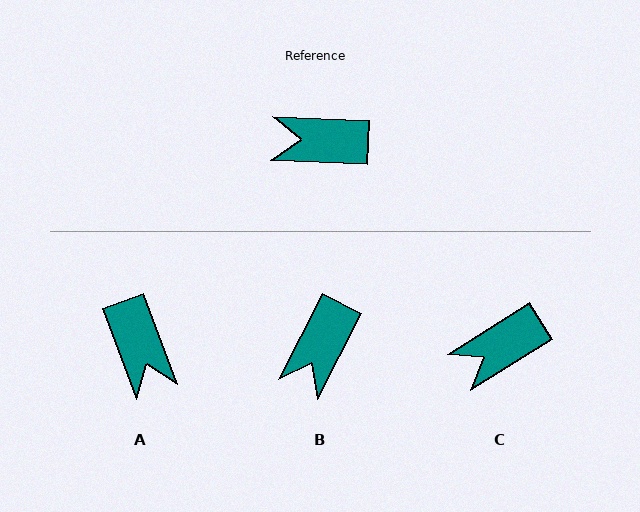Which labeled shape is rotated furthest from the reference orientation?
A, about 113 degrees away.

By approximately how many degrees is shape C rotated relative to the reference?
Approximately 35 degrees counter-clockwise.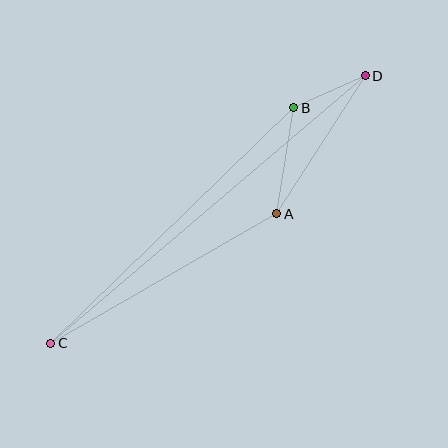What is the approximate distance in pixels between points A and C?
The distance between A and C is approximately 261 pixels.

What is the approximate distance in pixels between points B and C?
The distance between B and C is approximately 338 pixels.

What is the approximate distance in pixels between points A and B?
The distance between A and B is approximately 107 pixels.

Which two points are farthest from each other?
Points C and D are farthest from each other.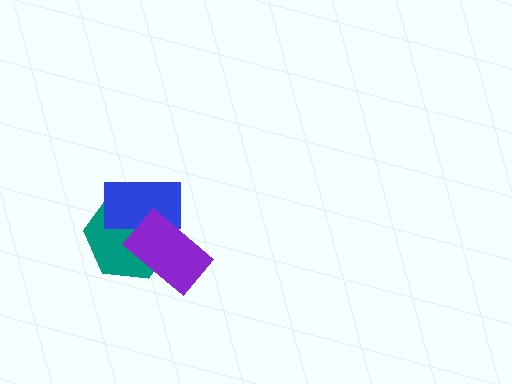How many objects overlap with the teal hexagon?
2 objects overlap with the teal hexagon.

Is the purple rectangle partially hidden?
No, no other shape covers it.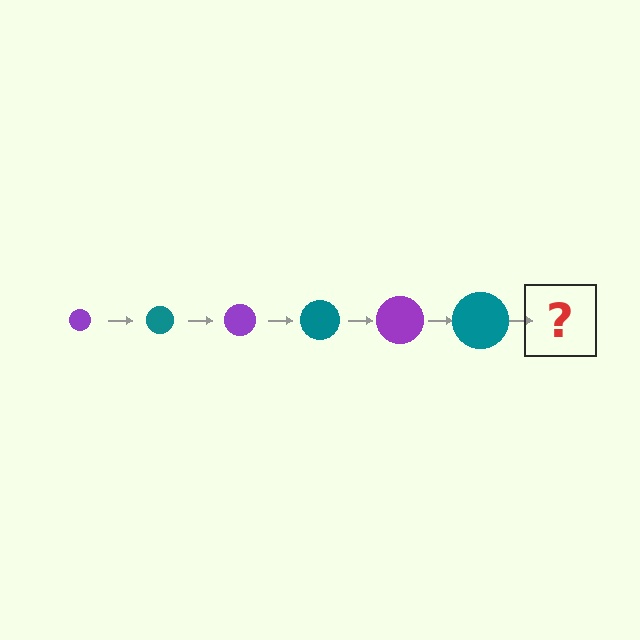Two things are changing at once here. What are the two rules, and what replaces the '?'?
The two rules are that the circle grows larger each step and the color cycles through purple and teal. The '?' should be a purple circle, larger than the previous one.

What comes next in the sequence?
The next element should be a purple circle, larger than the previous one.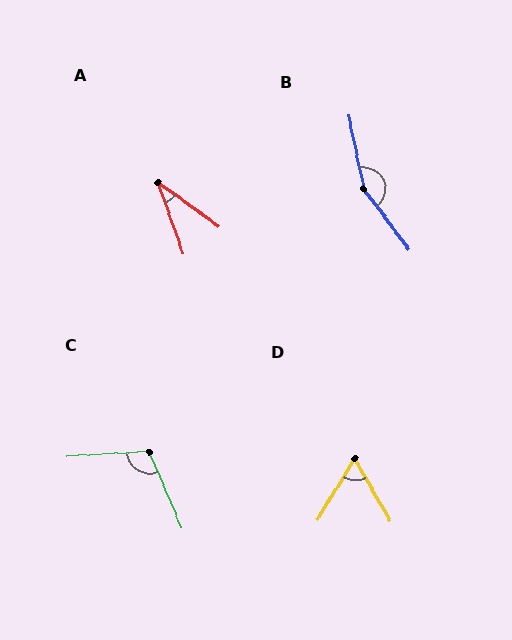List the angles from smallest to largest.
A (34°), D (61°), C (110°), B (155°).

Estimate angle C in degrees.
Approximately 110 degrees.